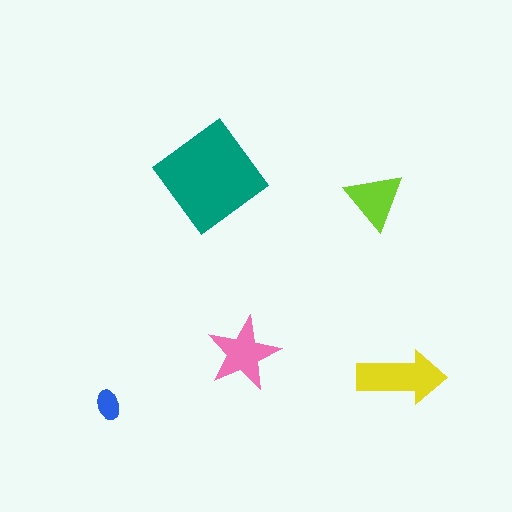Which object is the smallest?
The blue ellipse.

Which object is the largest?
The teal diamond.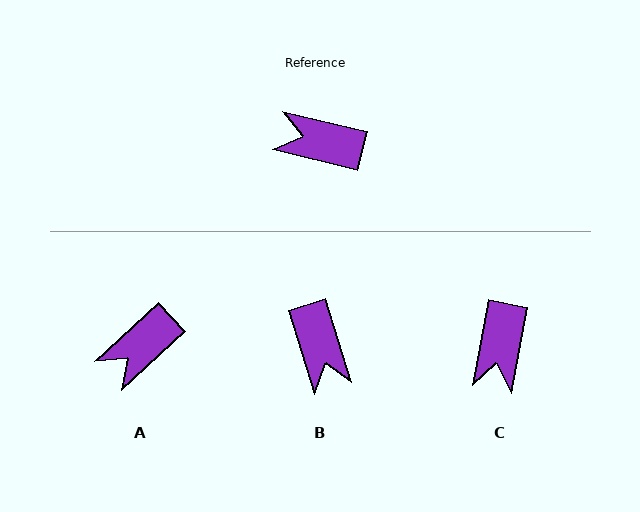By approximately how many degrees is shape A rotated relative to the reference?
Approximately 56 degrees counter-clockwise.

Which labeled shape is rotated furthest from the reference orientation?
B, about 121 degrees away.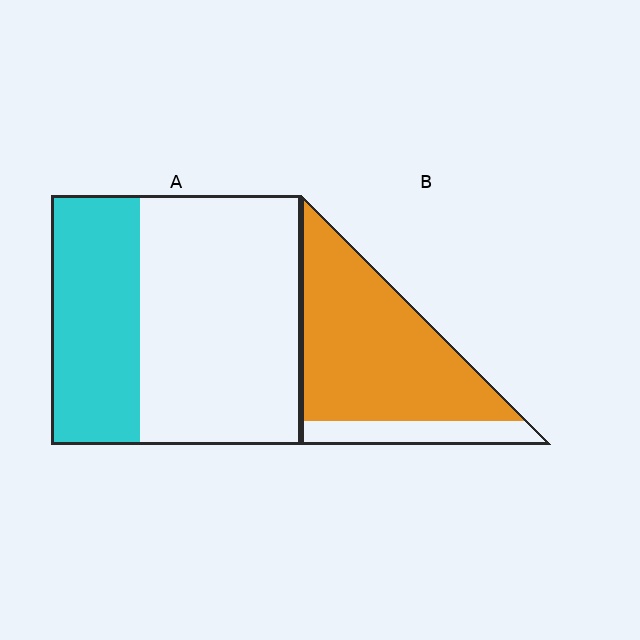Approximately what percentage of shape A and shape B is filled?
A is approximately 35% and B is approximately 80%.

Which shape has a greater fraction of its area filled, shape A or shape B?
Shape B.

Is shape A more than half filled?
No.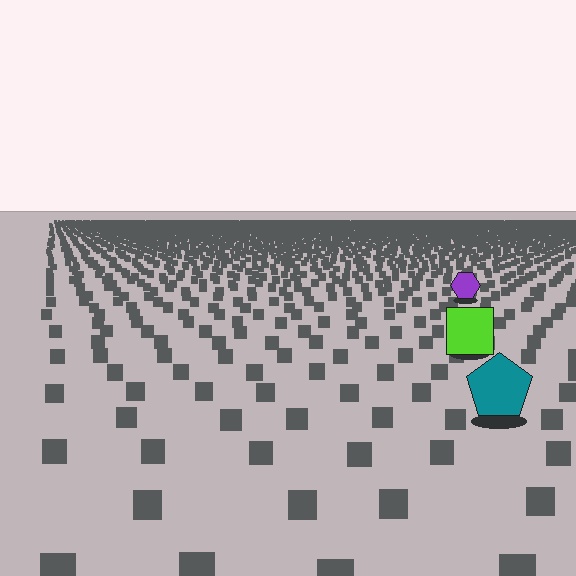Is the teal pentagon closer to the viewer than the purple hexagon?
Yes. The teal pentagon is closer — you can tell from the texture gradient: the ground texture is coarser near it.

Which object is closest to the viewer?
The teal pentagon is closest. The texture marks near it are larger and more spread out.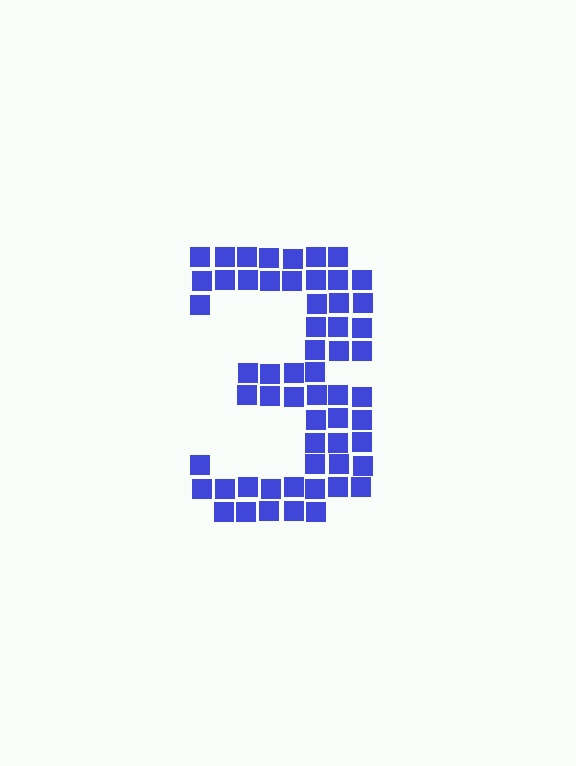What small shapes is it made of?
It is made of small squares.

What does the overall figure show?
The overall figure shows the digit 3.